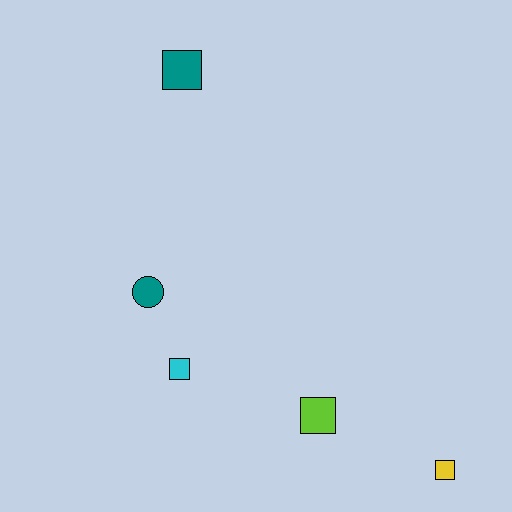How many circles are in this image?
There is 1 circle.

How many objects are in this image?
There are 5 objects.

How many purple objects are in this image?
There are no purple objects.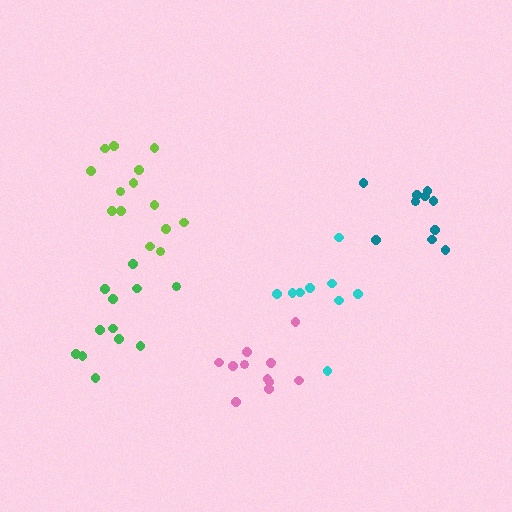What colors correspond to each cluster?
The clusters are colored: lime, green, cyan, teal, pink.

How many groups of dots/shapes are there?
There are 5 groups.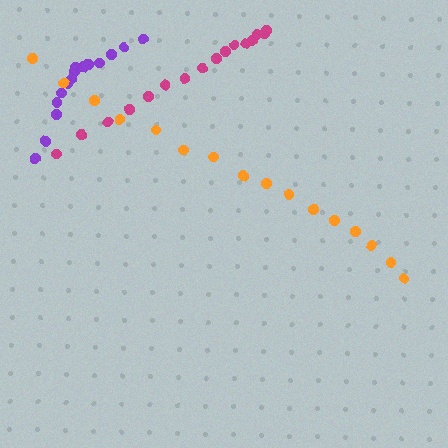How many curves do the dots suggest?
There are 3 distinct paths.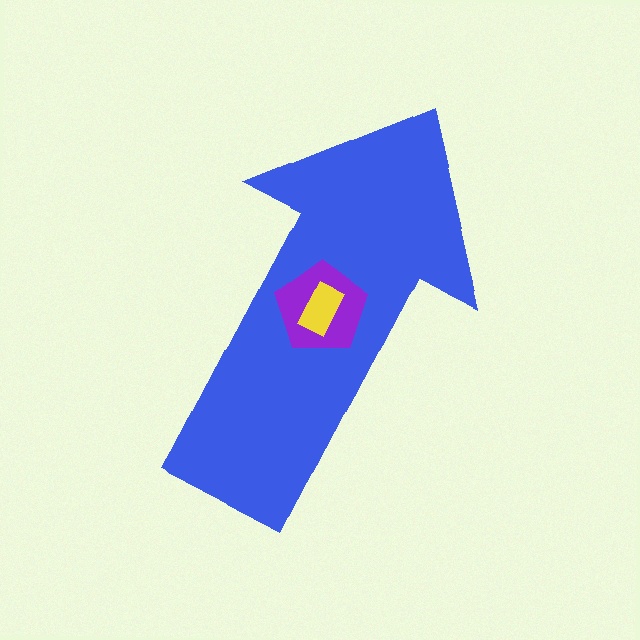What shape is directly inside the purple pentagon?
The yellow rectangle.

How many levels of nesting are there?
3.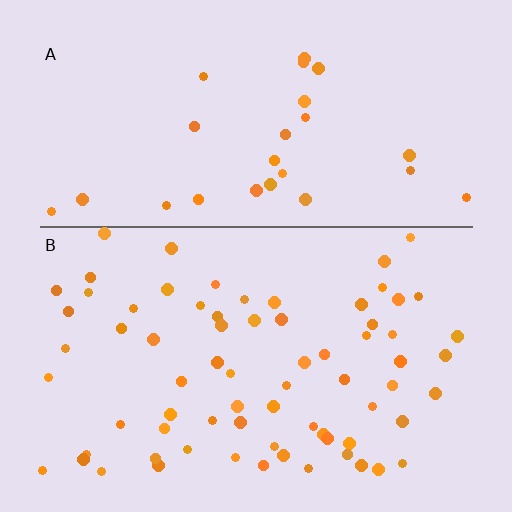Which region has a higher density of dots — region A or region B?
B (the bottom).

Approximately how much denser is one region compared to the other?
Approximately 2.7× — region B over region A.